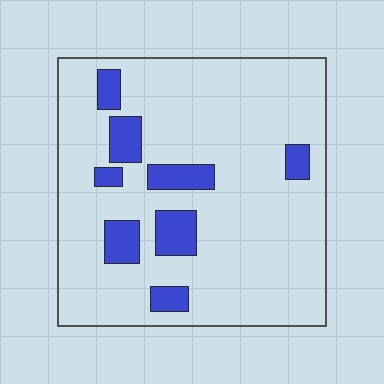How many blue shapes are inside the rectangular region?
8.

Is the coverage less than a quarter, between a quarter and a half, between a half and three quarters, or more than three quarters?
Less than a quarter.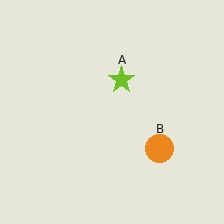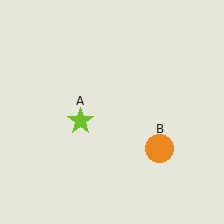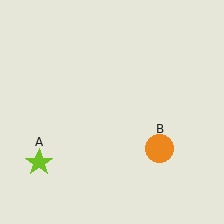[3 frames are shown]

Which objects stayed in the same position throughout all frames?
Orange circle (object B) remained stationary.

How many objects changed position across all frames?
1 object changed position: lime star (object A).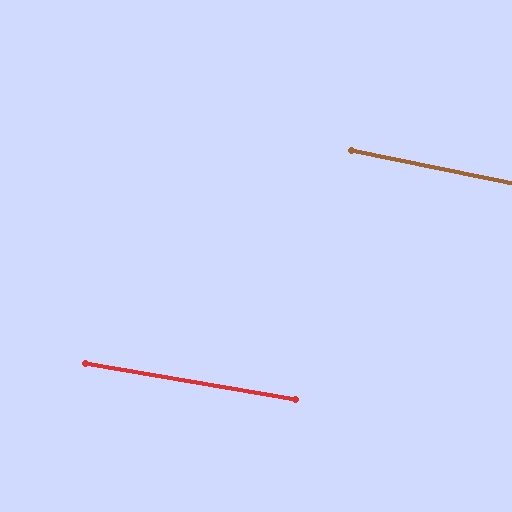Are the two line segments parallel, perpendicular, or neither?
Parallel — their directions differ by only 1.6°.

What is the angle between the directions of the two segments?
Approximately 2 degrees.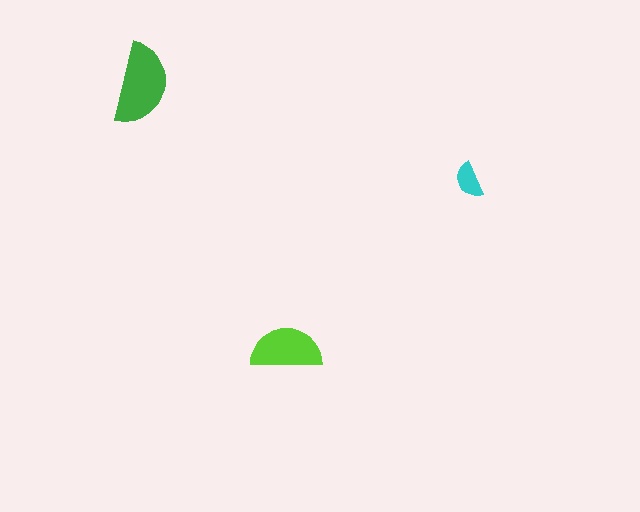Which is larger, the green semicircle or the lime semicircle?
The green one.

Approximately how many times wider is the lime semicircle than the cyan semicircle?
About 2 times wider.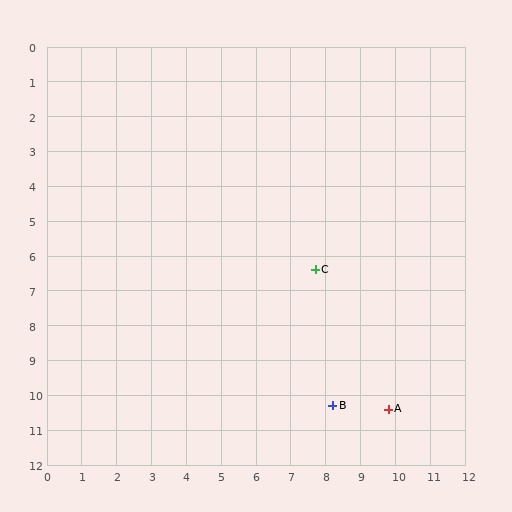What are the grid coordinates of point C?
Point C is at approximately (7.7, 6.4).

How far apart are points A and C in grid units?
Points A and C are about 4.5 grid units apart.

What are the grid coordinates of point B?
Point B is at approximately (8.2, 10.3).